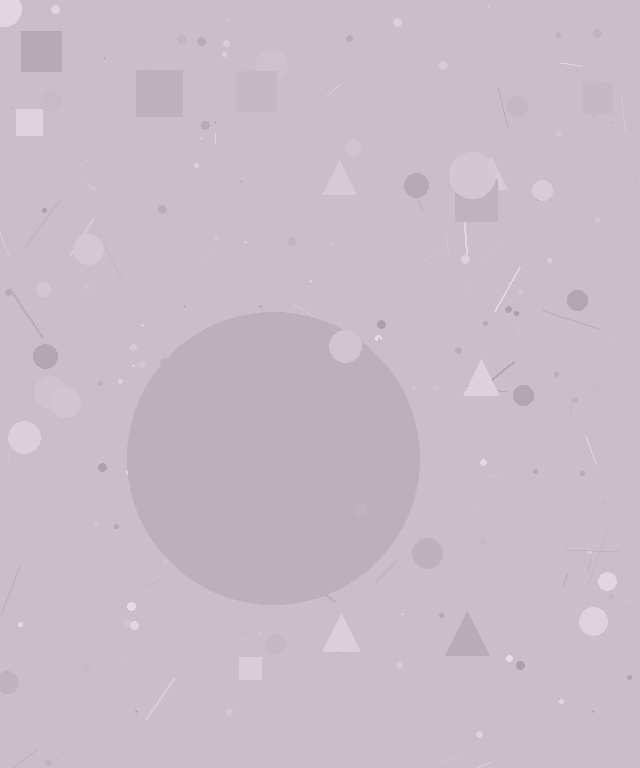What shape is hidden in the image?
A circle is hidden in the image.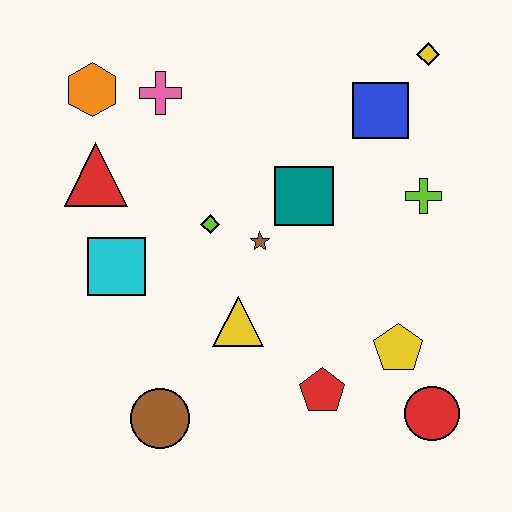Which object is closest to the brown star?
The lime diamond is closest to the brown star.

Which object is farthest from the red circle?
The orange hexagon is farthest from the red circle.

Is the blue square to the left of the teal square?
No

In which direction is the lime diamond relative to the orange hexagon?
The lime diamond is below the orange hexagon.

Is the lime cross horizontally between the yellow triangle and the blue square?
No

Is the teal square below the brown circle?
No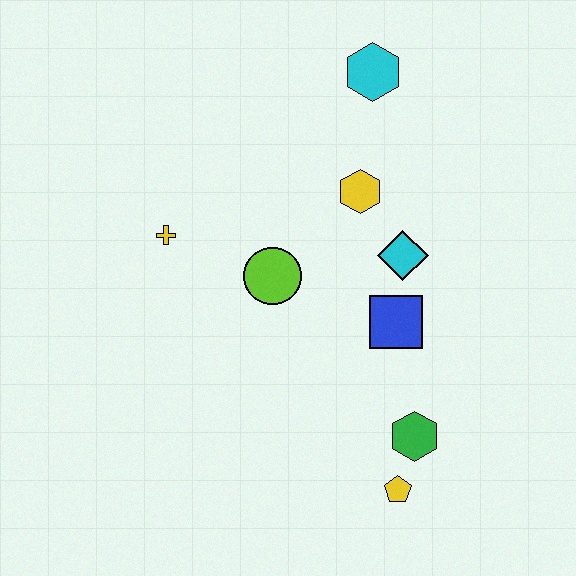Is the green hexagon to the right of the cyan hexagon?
Yes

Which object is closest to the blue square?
The cyan diamond is closest to the blue square.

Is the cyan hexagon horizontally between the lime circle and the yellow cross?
No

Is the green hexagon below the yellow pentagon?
No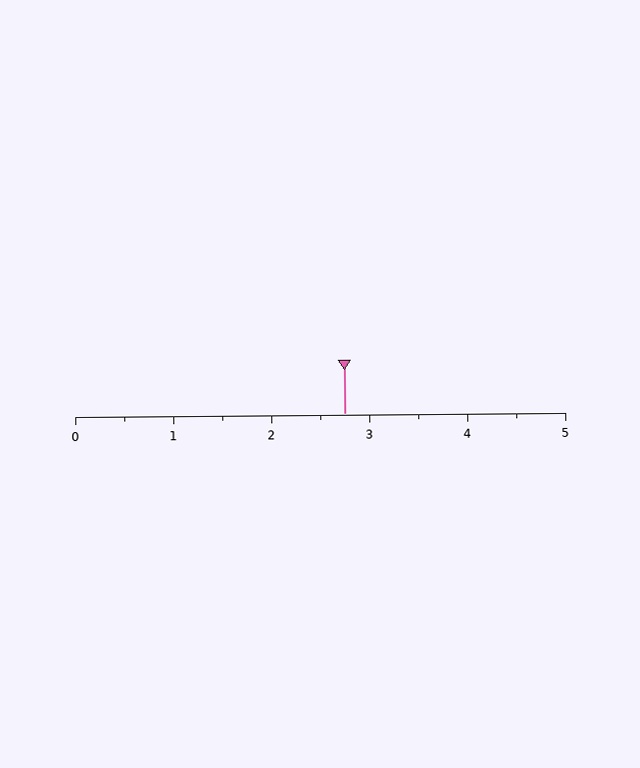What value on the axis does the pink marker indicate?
The marker indicates approximately 2.8.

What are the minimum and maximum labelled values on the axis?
The axis runs from 0 to 5.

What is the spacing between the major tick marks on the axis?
The major ticks are spaced 1 apart.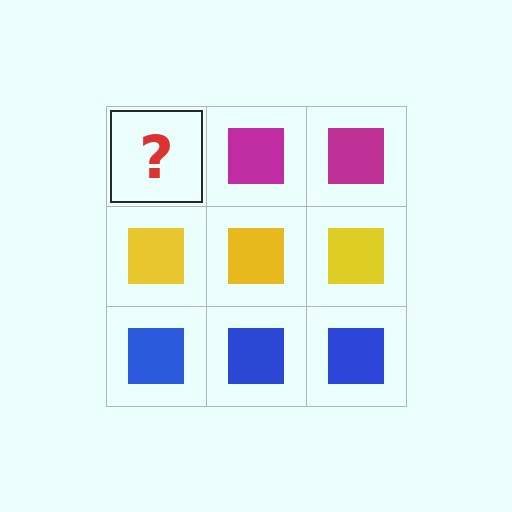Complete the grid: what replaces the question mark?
The question mark should be replaced with a magenta square.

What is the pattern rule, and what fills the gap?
The rule is that each row has a consistent color. The gap should be filled with a magenta square.